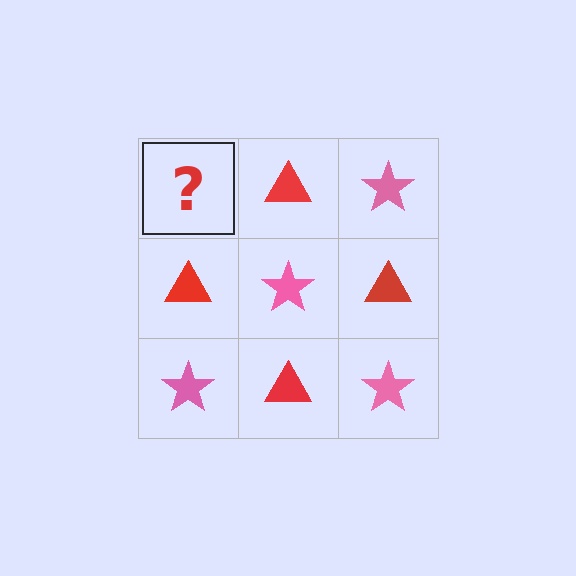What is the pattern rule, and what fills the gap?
The rule is that it alternates pink star and red triangle in a checkerboard pattern. The gap should be filled with a pink star.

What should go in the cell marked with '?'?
The missing cell should contain a pink star.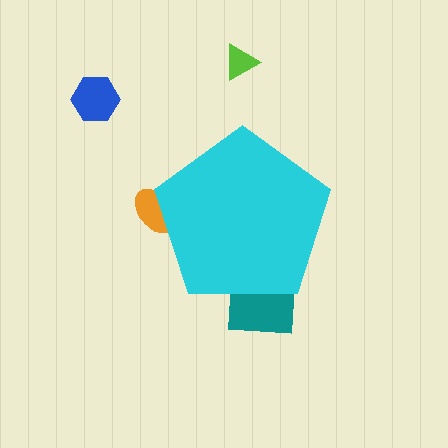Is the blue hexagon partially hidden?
No, the blue hexagon is fully visible.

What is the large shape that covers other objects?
A cyan pentagon.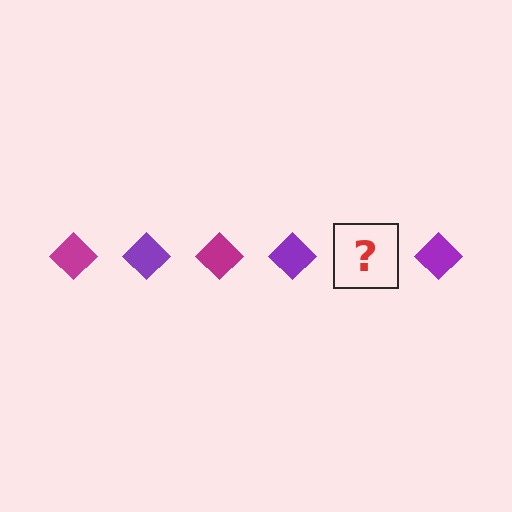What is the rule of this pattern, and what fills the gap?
The rule is that the pattern cycles through magenta, purple diamonds. The gap should be filled with a magenta diamond.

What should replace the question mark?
The question mark should be replaced with a magenta diamond.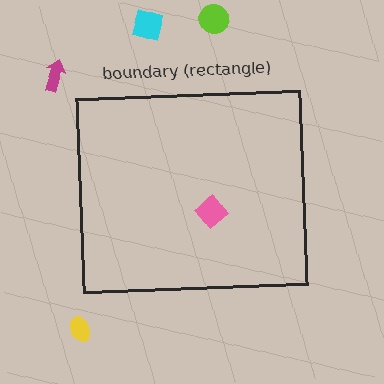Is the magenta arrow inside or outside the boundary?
Outside.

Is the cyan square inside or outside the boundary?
Outside.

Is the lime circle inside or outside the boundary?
Outside.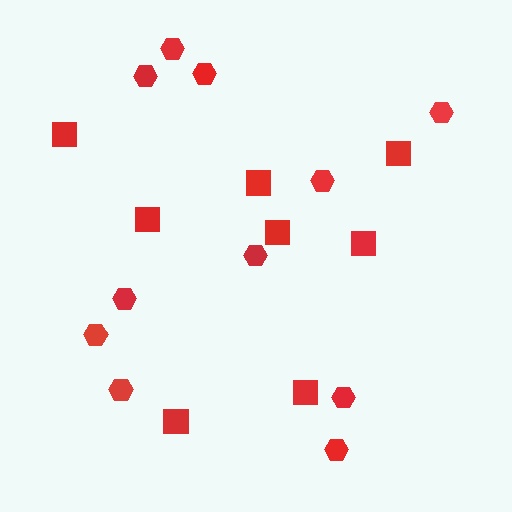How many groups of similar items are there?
There are 2 groups: one group of squares (8) and one group of hexagons (11).